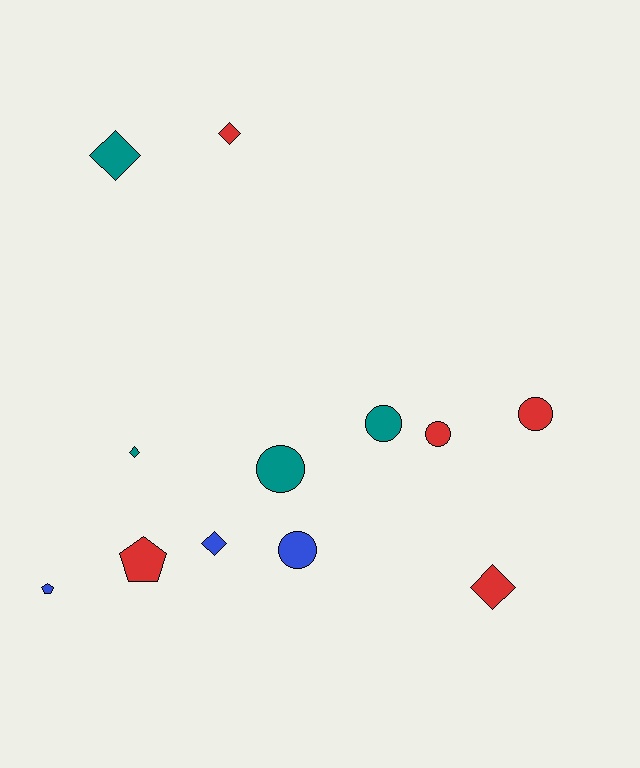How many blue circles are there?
There is 1 blue circle.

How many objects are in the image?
There are 12 objects.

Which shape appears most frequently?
Diamond, with 5 objects.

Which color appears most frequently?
Red, with 5 objects.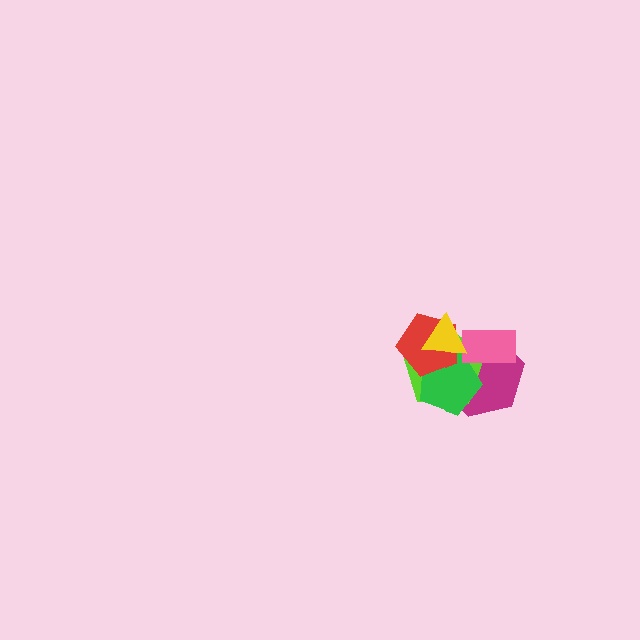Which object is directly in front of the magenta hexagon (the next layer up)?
The lime pentagon is directly in front of the magenta hexagon.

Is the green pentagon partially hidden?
Yes, it is partially covered by another shape.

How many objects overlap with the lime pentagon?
5 objects overlap with the lime pentagon.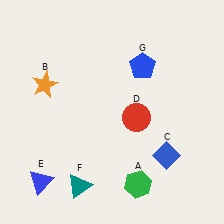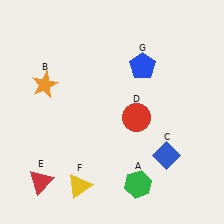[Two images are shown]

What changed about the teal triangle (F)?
In Image 1, F is teal. In Image 2, it changed to yellow.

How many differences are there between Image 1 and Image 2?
There are 2 differences between the two images.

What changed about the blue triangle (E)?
In Image 1, E is blue. In Image 2, it changed to red.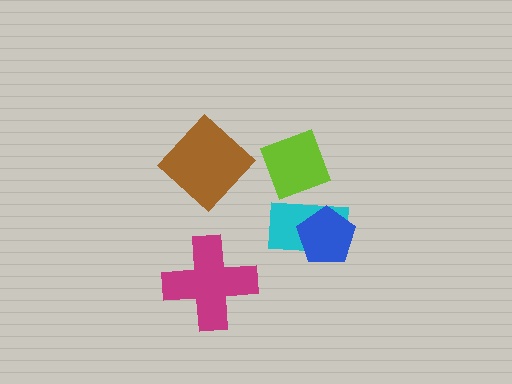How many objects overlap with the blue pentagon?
1 object overlaps with the blue pentagon.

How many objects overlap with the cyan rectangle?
2 objects overlap with the cyan rectangle.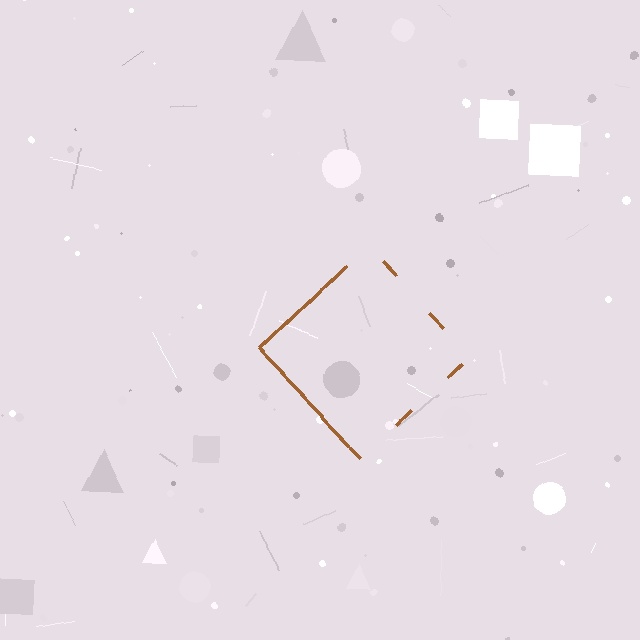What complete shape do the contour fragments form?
The contour fragments form a diamond.